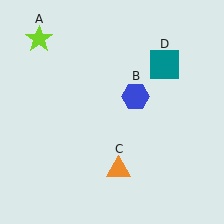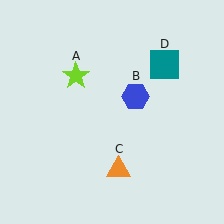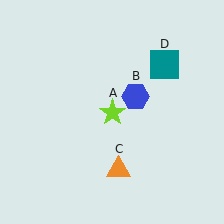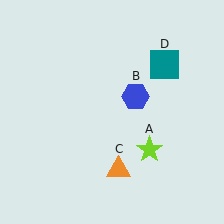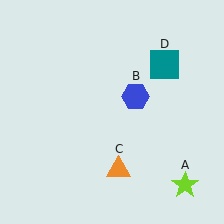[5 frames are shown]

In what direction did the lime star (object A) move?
The lime star (object A) moved down and to the right.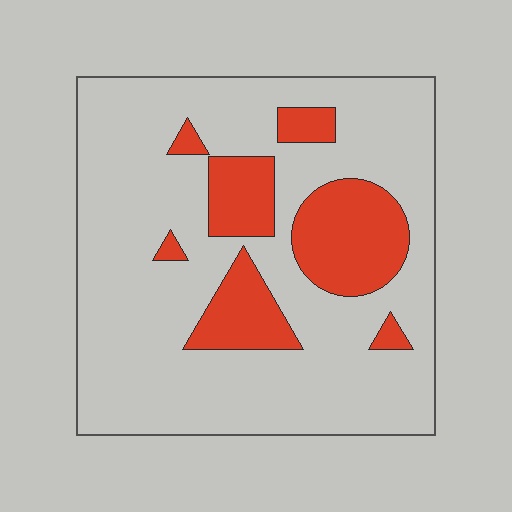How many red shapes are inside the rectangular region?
7.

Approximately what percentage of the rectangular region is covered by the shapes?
Approximately 20%.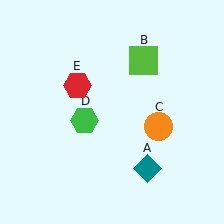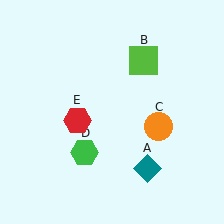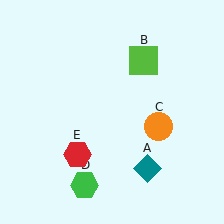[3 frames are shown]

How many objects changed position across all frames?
2 objects changed position: green hexagon (object D), red hexagon (object E).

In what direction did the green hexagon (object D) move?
The green hexagon (object D) moved down.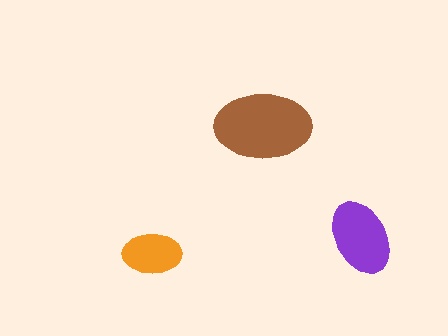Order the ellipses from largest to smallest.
the brown one, the purple one, the orange one.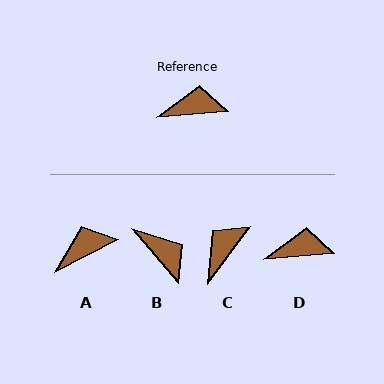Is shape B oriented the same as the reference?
No, it is off by about 54 degrees.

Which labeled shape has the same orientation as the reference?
D.